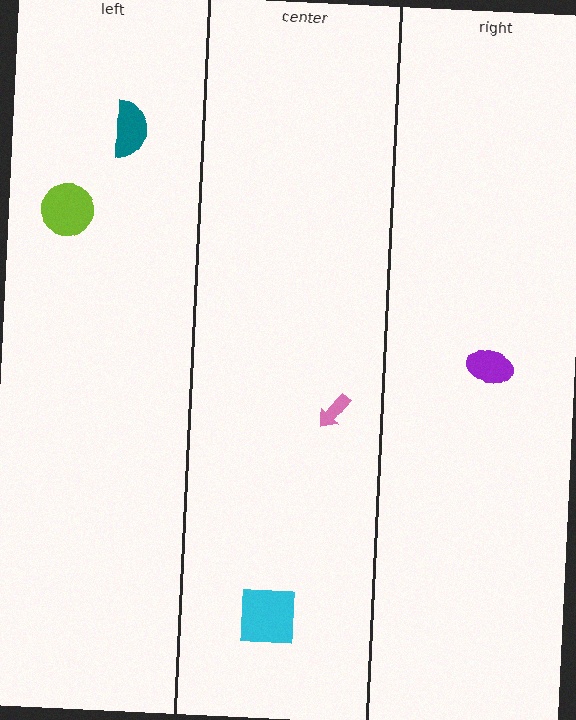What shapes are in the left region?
The lime circle, the teal semicircle.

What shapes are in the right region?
The purple ellipse.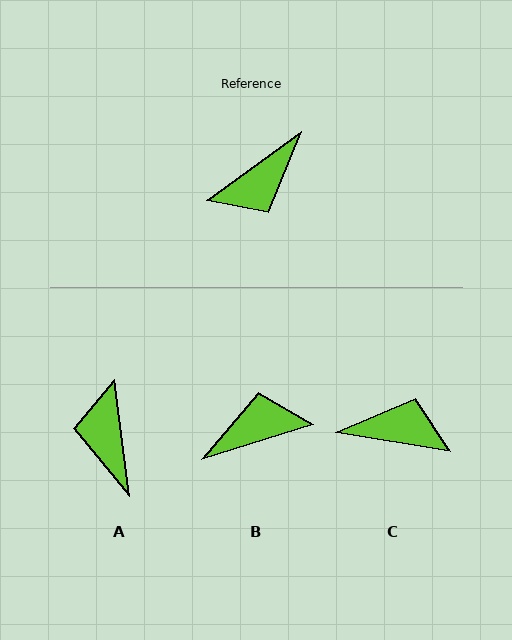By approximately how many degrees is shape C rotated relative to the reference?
Approximately 135 degrees counter-clockwise.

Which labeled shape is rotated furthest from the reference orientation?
B, about 161 degrees away.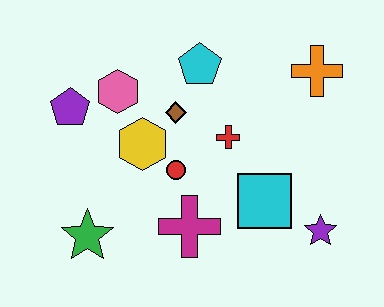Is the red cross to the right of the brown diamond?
Yes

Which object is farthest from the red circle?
The orange cross is farthest from the red circle.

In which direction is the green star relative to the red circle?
The green star is to the left of the red circle.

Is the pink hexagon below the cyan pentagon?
Yes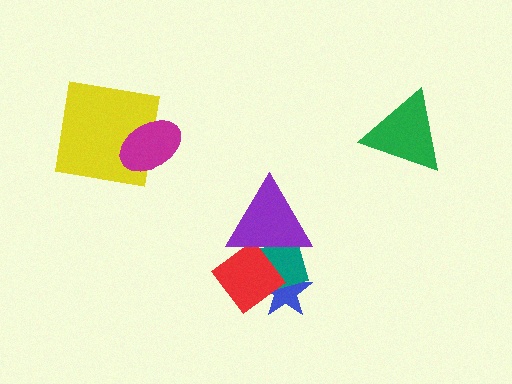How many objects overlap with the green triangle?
0 objects overlap with the green triangle.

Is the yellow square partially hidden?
Yes, it is partially covered by another shape.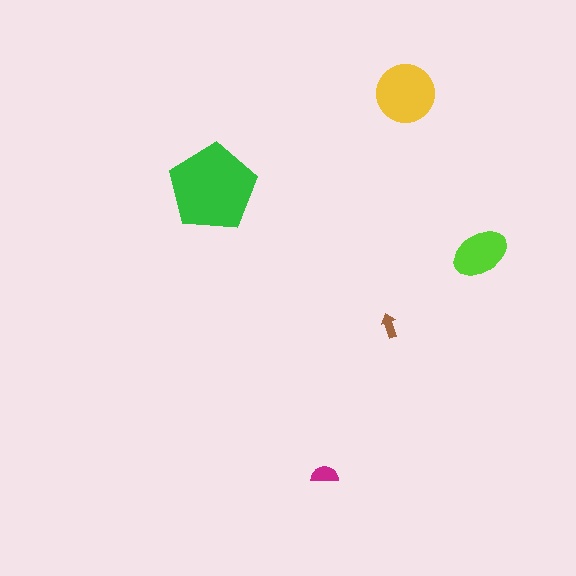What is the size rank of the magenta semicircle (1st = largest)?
4th.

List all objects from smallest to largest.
The brown arrow, the magenta semicircle, the lime ellipse, the yellow circle, the green pentagon.